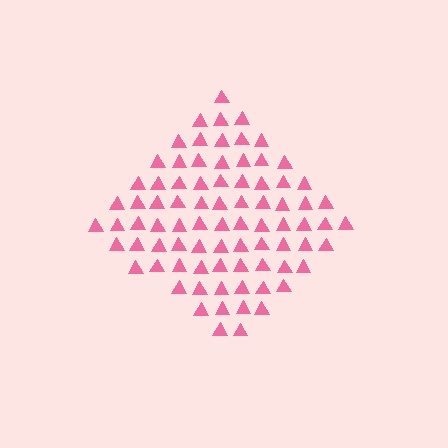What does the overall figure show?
The overall figure shows a diamond.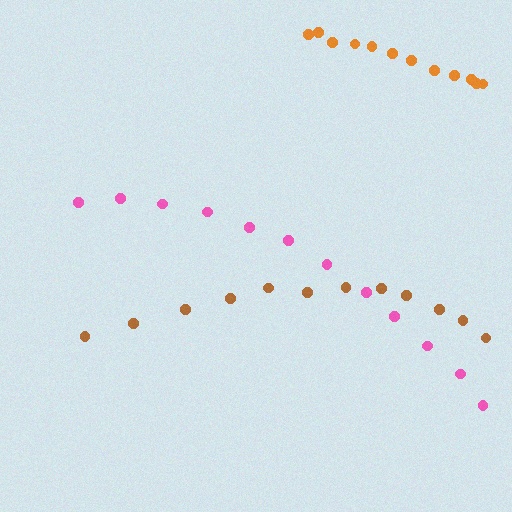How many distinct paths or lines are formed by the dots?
There are 3 distinct paths.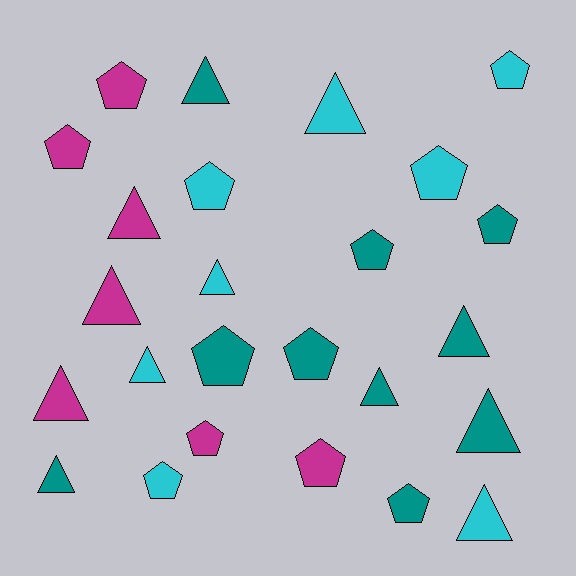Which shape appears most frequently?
Pentagon, with 13 objects.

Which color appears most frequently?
Teal, with 10 objects.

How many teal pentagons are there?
There are 5 teal pentagons.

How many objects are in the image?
There are 25 objects.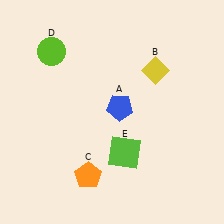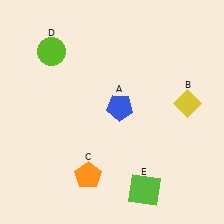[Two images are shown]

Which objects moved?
The objects that moved are: the yellow diamond (B), the lime square (E).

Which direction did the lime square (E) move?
The lime square (E) moved down.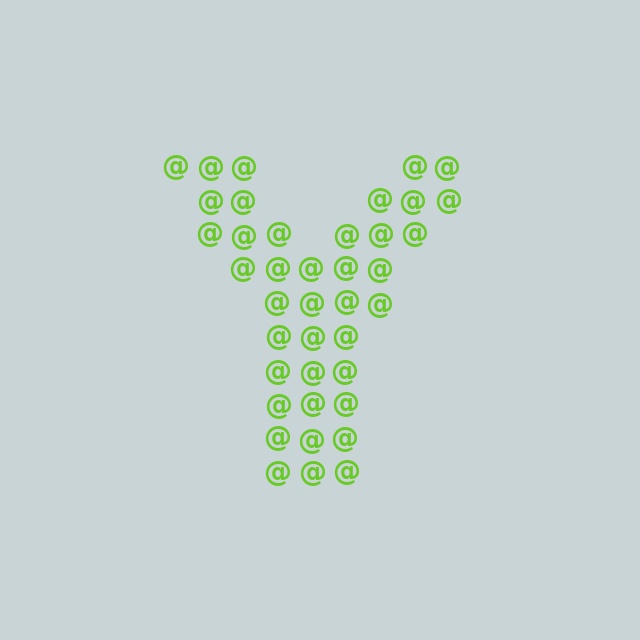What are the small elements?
The small elements are at signs.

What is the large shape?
The large shape is the letter Y.